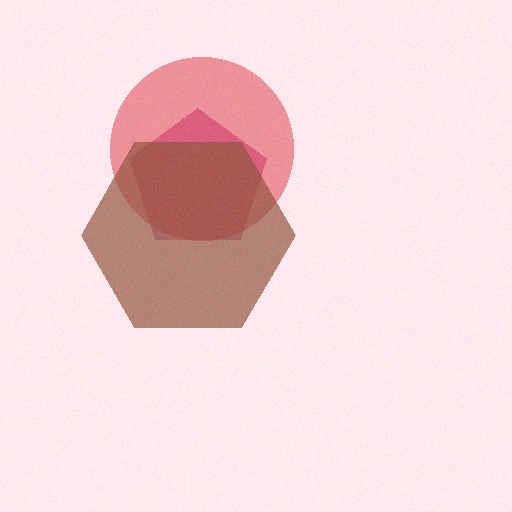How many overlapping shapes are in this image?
There are 3 overlapping shapes in the image.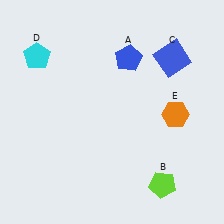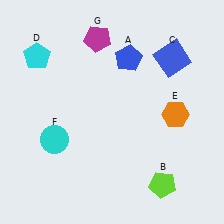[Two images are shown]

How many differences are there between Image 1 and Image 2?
There are 2 differences between the two images.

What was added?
A cyan circle (F), a magenta pentagon (G) were added in Image 2.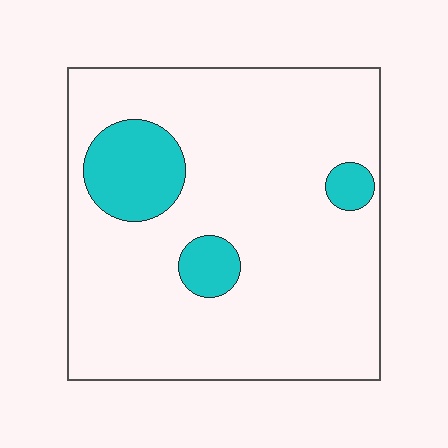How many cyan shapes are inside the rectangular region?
3.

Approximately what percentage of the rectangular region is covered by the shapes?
Approximately 15%.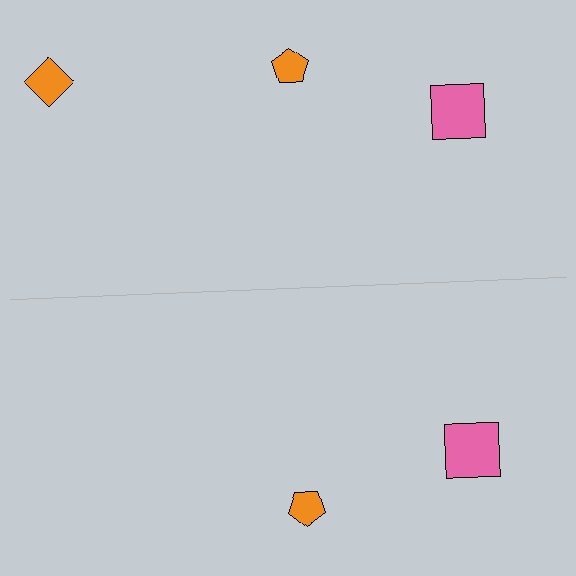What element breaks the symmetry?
A orange diamond is missing from the bottom side.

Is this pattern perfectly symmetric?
No, the pattern is not perfectly symmetric. A orange diamond is missing from the bottom side.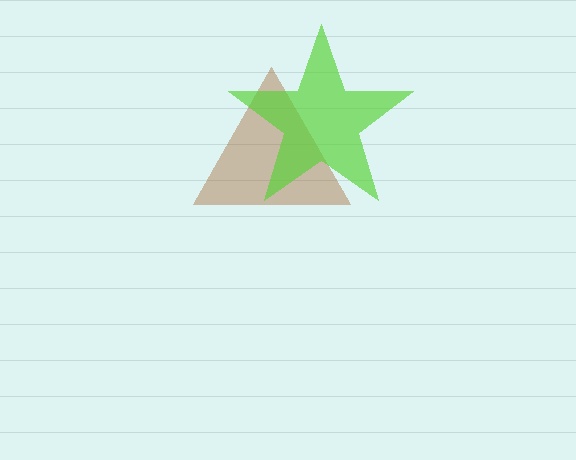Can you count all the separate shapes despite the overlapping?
Yes, there are 2 separate shapes.